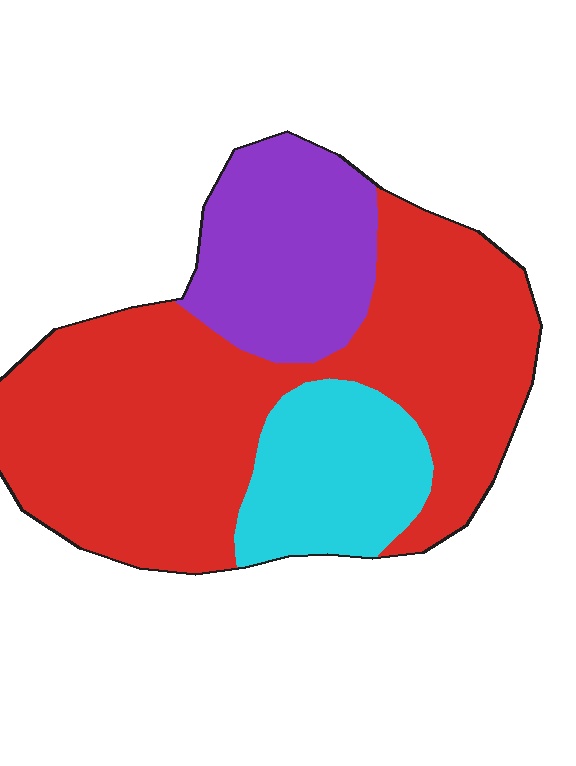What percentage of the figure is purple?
Purple covers 21% of the figure.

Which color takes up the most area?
Red, at roughly 60%.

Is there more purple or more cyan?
Purple.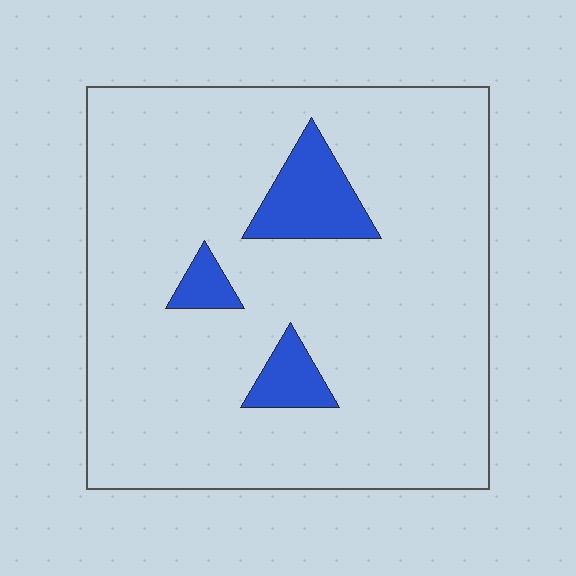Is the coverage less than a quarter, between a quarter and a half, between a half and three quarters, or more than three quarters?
Less than a quarter.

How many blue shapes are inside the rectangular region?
3.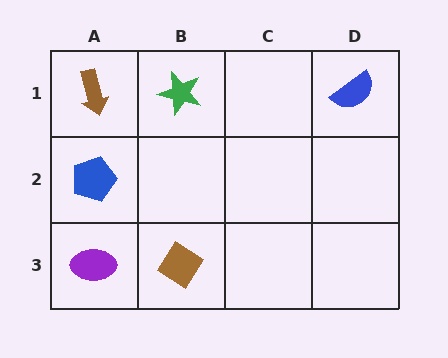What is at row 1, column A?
A brown arrow.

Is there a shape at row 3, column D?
No, that cell is empty.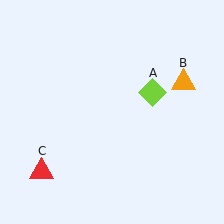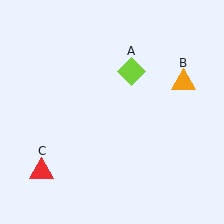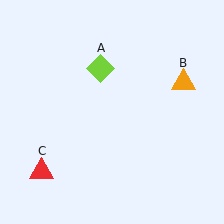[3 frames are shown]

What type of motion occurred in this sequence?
The lime diamond (object A) rotated counterclockwise around the center of the scene.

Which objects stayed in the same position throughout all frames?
Orange triangle (object B) and red triangle (object C) remained stationary.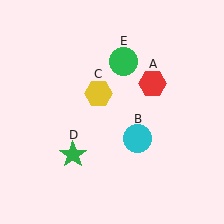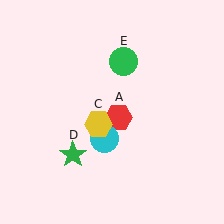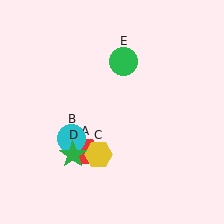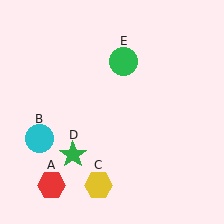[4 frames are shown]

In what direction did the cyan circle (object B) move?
The cyan circle (object B) moved left.